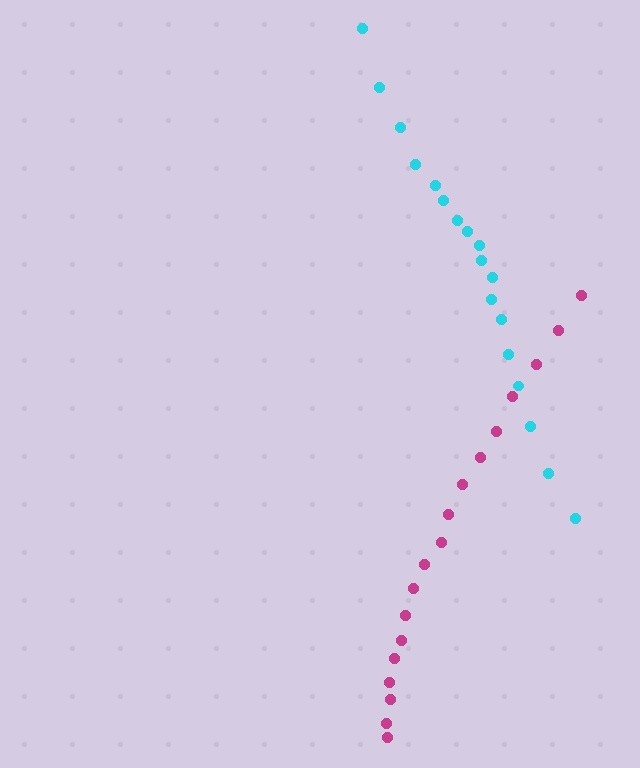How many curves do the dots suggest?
There are 2 distinct paths.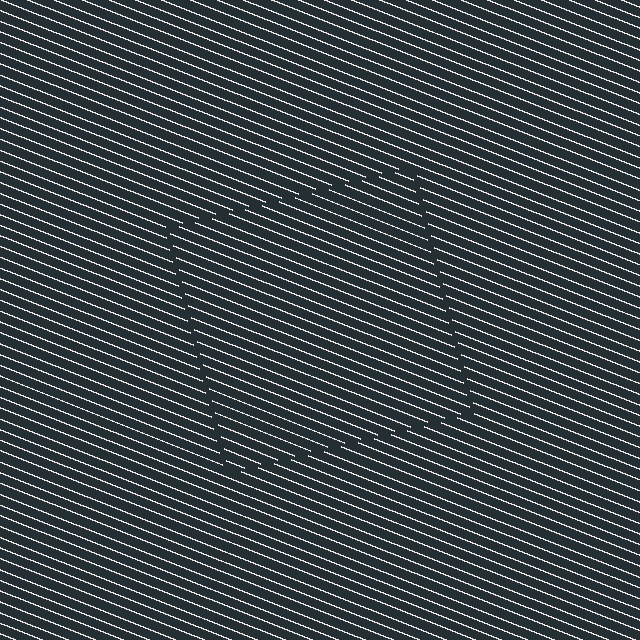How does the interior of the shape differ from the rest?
The interior of the shape contains the same grating, shifted by half a period — the contour is defined by the phase discontinuity where line-ends from the inner and outer gratings abut.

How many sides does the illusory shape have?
4 sides — the line-ends trace a square.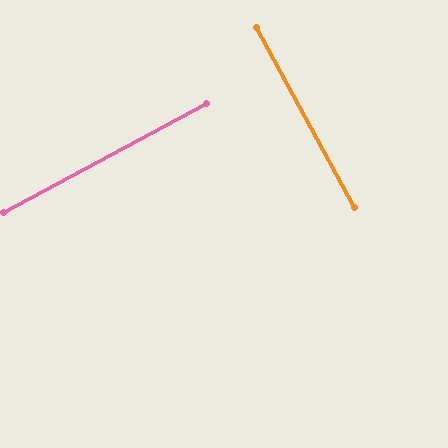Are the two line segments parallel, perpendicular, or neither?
Perpendicular — they meet at approximately 90°.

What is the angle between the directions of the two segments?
Approximately 90 degrees.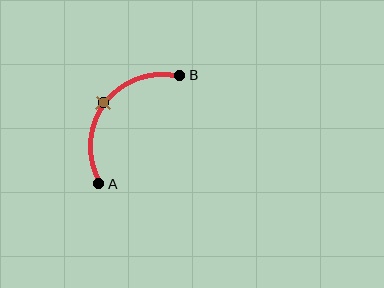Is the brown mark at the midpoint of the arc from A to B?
Yes. The brown mark lies on the arc at equal arc-length from both A and B — it is the arc midpoint.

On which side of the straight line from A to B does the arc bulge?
The arc bulges above and to the left of the straight line connecting A and B.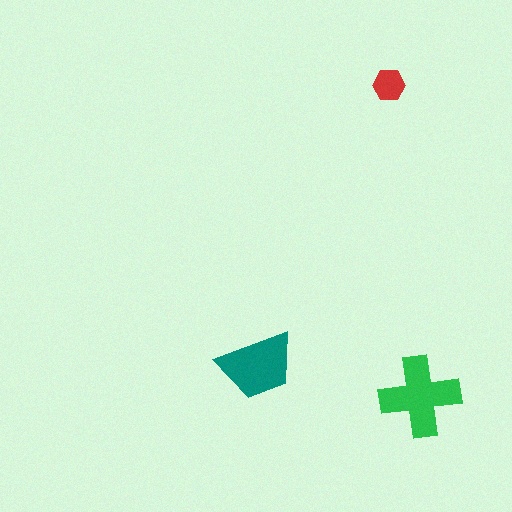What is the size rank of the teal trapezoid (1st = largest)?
2nd.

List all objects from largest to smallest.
The green cross, the teal trapezoid, the red hexagon.